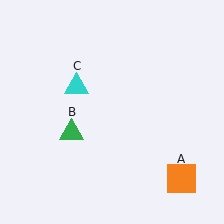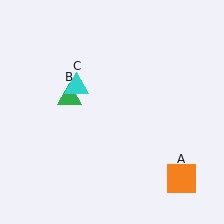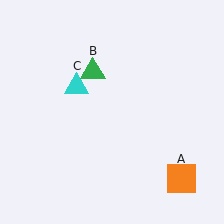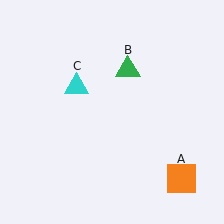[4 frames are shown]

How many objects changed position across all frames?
1 object changed position: green triangle (object B).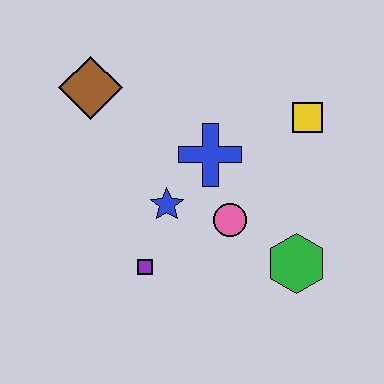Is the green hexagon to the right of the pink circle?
Yes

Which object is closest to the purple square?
The blue star is closest to the purple square.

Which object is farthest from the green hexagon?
The brown diamond is farthest from the green hexagon.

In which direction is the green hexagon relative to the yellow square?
The green hexagon is below the yellow square.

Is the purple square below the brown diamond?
Yes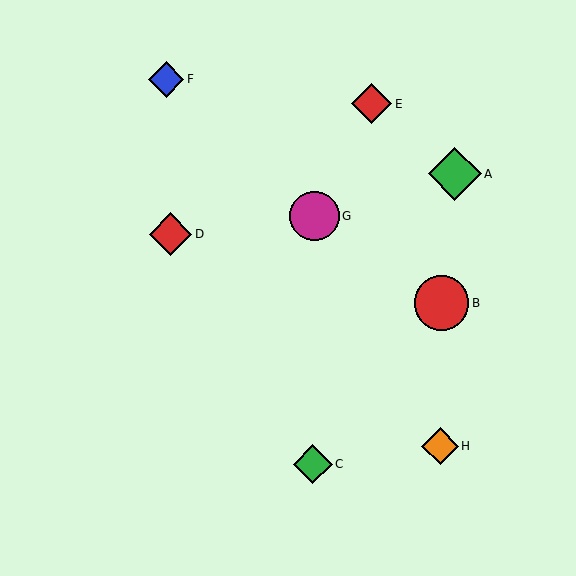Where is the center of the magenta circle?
The center of the magenta circle is at (314, 216).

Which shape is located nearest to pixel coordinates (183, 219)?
The red diamond (labeled D) at (170, 234) is nearest to that location.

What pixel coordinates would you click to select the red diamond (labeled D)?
Click at (170, 234) to select the red diamond D.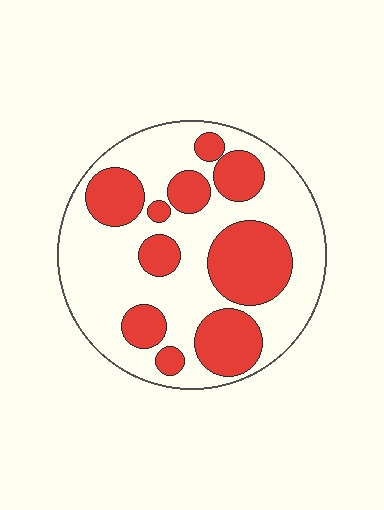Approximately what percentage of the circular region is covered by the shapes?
Approximately 35%.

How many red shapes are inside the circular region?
10.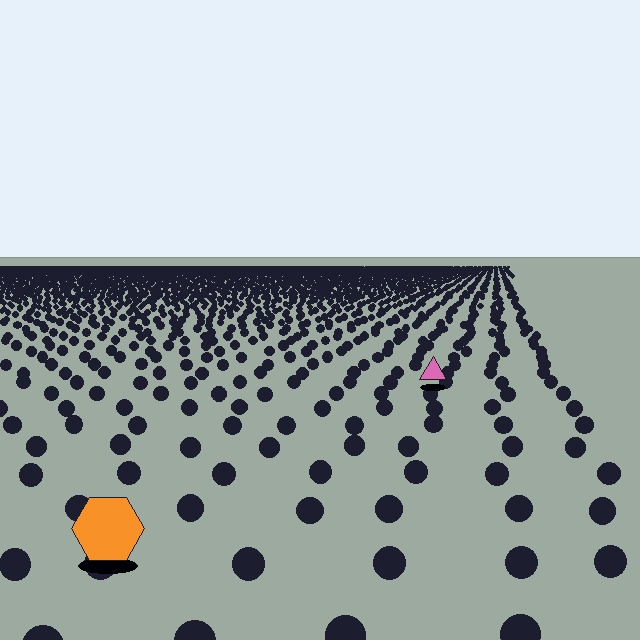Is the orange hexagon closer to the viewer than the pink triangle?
Yes. The orange hexagon is closer — you can tell from the texture gradient: the ground texture is coarser near it.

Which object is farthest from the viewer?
The pink triangle is farthest from the viewer. It appears smaller and the ground texture around it is denser.